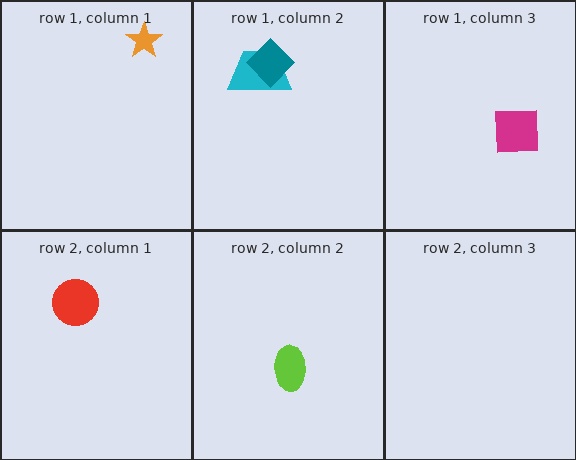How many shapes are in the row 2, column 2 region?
1.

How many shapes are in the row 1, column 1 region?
1.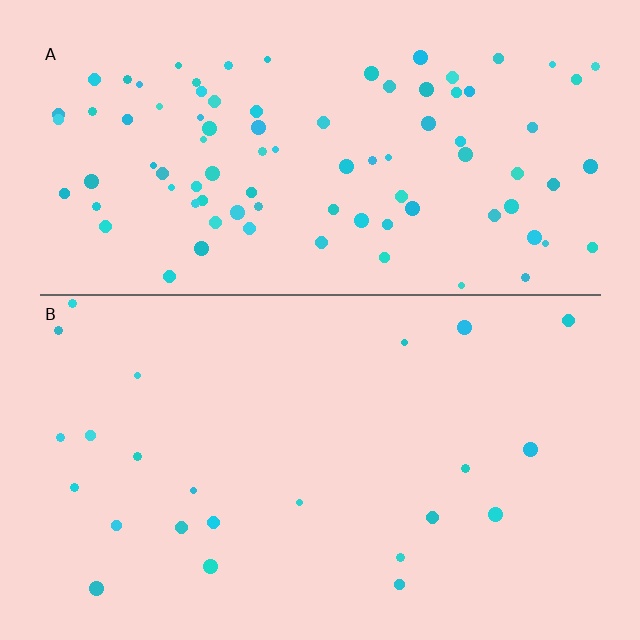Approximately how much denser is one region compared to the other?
Approximately 3.9× — region A over region B.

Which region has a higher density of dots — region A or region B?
A (the top).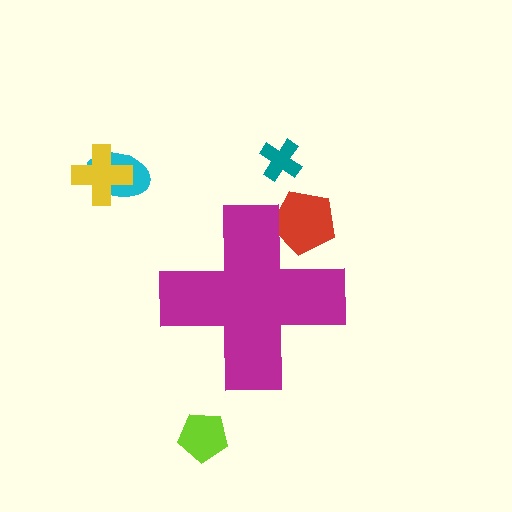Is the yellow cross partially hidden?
No, the yellow cross is fully visible.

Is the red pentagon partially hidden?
Yes, the red pentagon is partially hidden behind the magenta cross.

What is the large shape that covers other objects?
A magenta cross.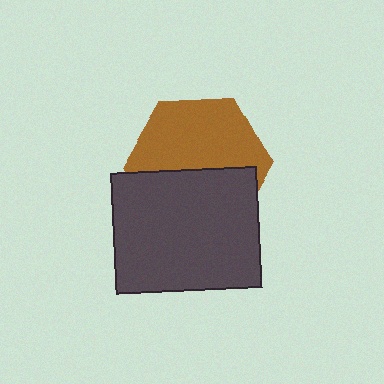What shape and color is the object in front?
The object in front is a dark gray rectangle.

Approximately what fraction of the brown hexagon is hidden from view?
Roughly 45% of the brown hexagon is hidden behind the dark gray rectangle.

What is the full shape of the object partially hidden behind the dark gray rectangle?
The partially hidden object is a brown hexagon.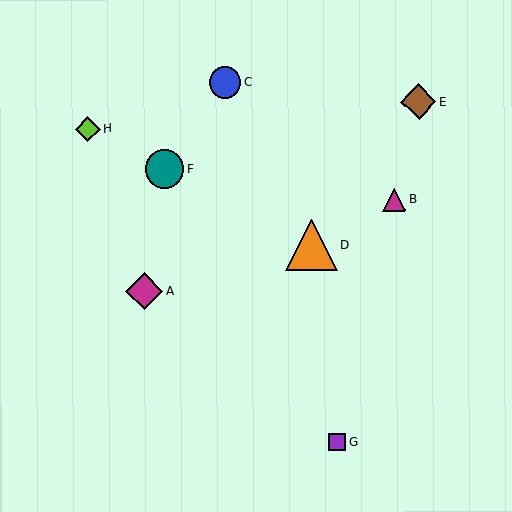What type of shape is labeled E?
Shape E is a brown diamond.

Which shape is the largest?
The orange triangle (labeled D) is the largest.